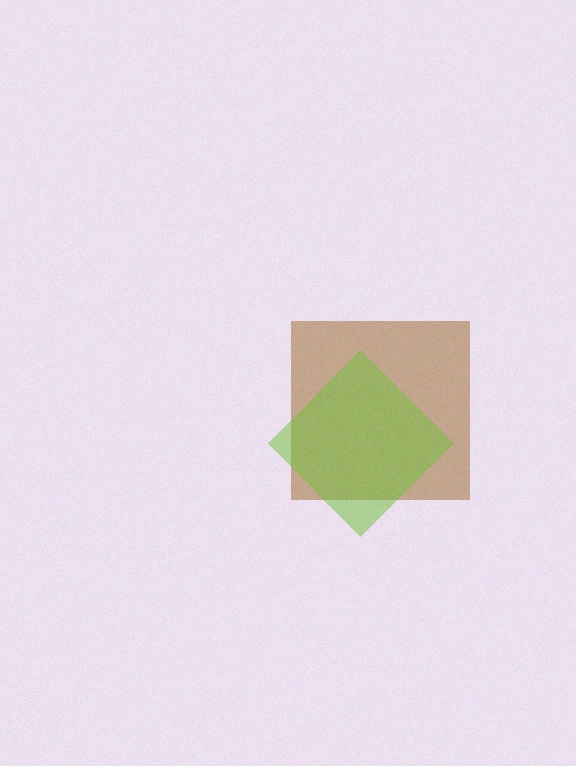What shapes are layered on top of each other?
The layered shapes are: a brown square, a lime diamond.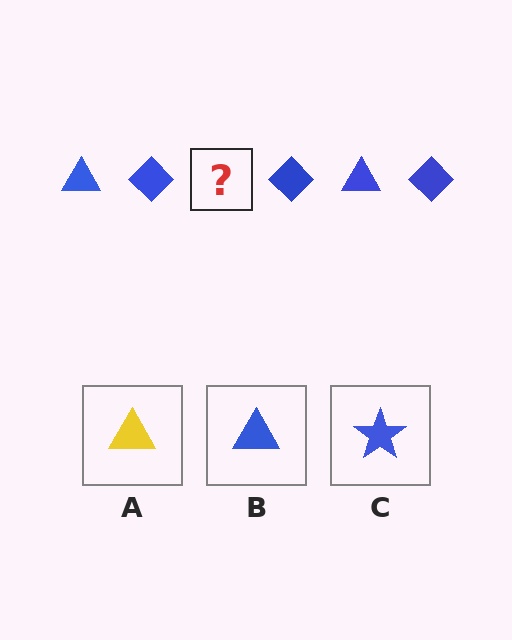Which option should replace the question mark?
Option B.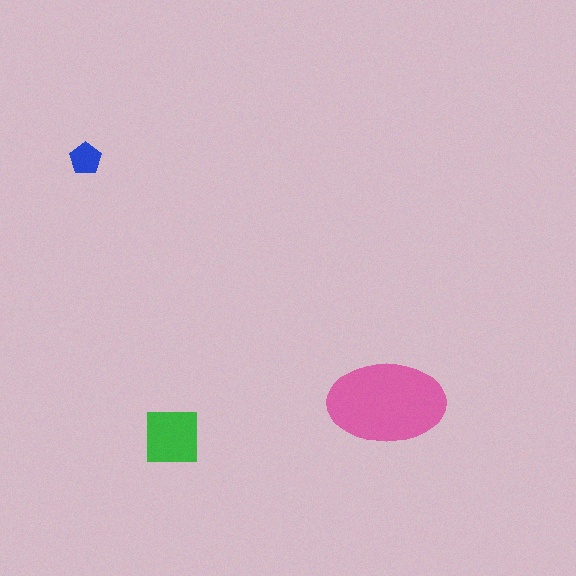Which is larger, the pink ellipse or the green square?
The pink ellipse.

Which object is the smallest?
The blue pentagon.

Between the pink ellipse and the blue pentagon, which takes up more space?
The pink ellipse.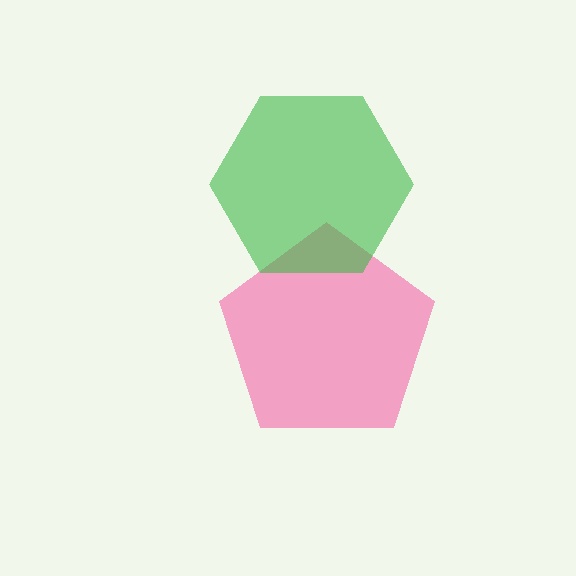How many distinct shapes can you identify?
There are 2 distinct shapes: a pink pentagon, a green hexagon.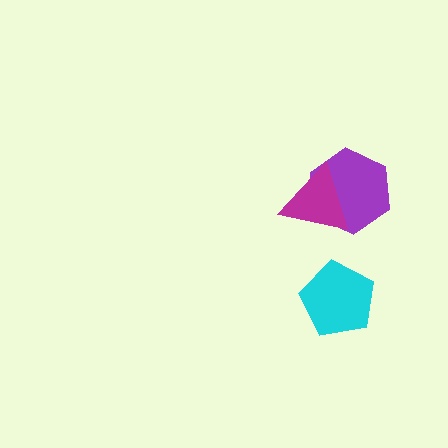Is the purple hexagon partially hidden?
Yes, it is partially covered by another shape.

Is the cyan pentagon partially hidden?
No, no other shape covers it.